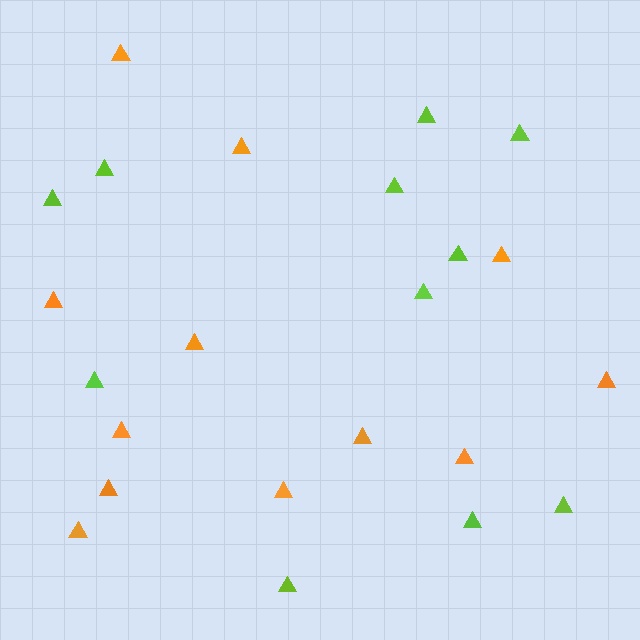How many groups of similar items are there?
There are 2 groups: one group of lime triangles (11) and one group of orange triangles (12).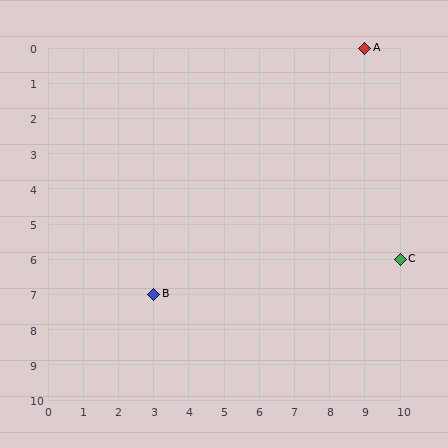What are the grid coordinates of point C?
Point C is at grid coordinates (10, 6).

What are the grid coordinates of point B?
Point B is at grid coordinates (3, 7).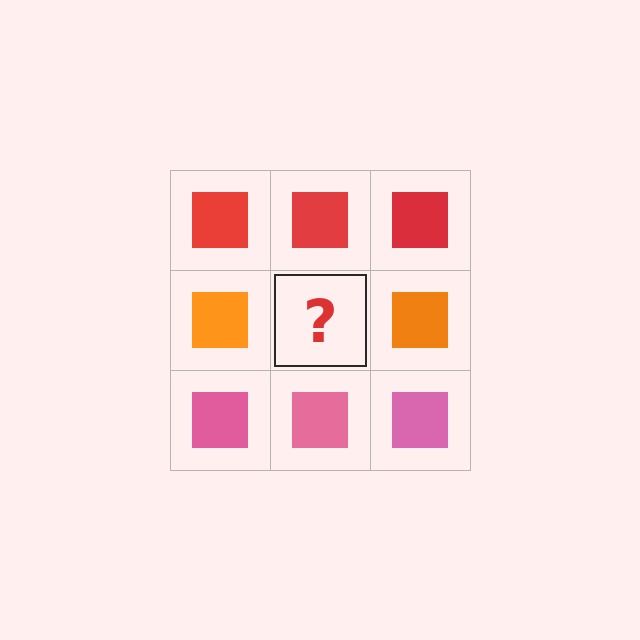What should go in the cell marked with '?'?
The missing cell should contain an orange square.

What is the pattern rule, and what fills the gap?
The rule is that each row has a consistent color. The gap should be filled with an orange square.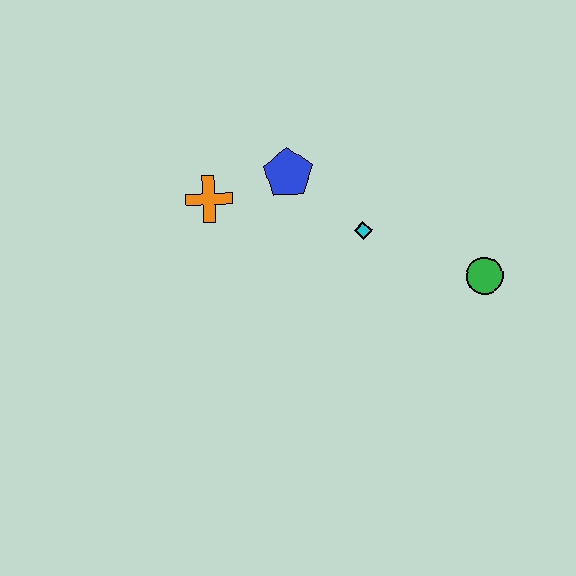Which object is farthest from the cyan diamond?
The orange cross is farthest from the cyan diamond.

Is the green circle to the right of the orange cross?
Yes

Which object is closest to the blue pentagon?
The orange cross is closest to the blue pentagon.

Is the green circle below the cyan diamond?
Yes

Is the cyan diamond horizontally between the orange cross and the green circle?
Yes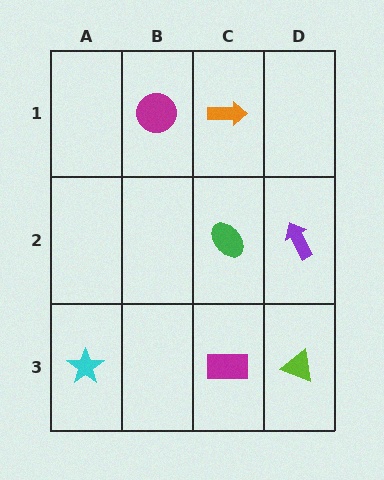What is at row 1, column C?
An orange arrow.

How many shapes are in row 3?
3 shapes.